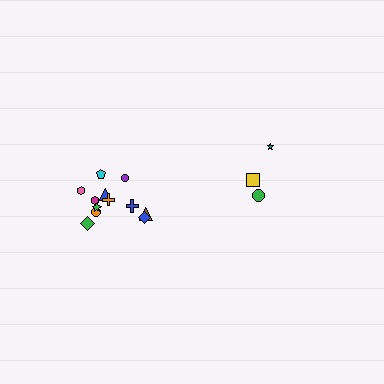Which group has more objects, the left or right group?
The left group.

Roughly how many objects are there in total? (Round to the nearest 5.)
Roughly 15 objects in total.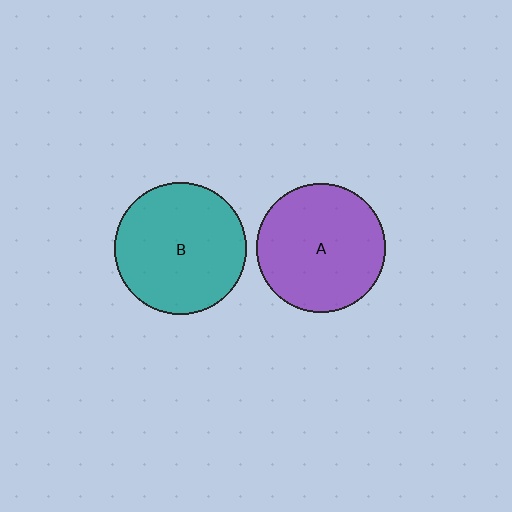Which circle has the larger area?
Circle B (teal).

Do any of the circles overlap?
No, none of the circles overlap.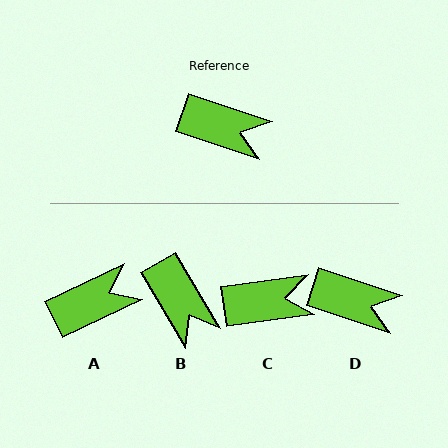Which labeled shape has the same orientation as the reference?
D.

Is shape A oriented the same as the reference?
No, it is off by about 44 degrees.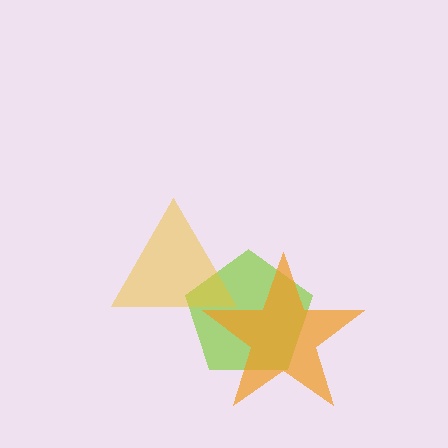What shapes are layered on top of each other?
The layered shapes are: a lime pentagon, a yellow triangle, an orange star.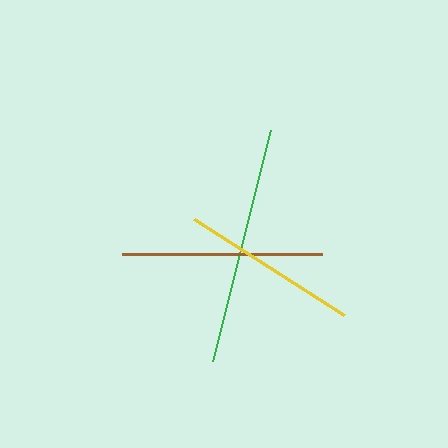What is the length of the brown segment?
The brown segment is approximately 200 pixels long.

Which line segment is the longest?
The green line is the longest at approximately 238 pixels.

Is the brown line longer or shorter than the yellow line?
The brown line is longer than the yellow line.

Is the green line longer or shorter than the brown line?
The green line is longer than the brown line.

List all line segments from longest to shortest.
From longest to shortest: green, brown, yellow.